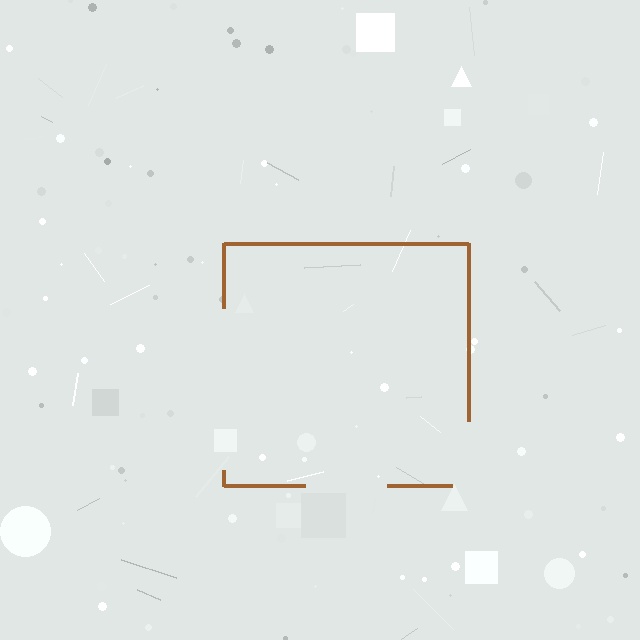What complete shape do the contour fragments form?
The contour fragments form a square.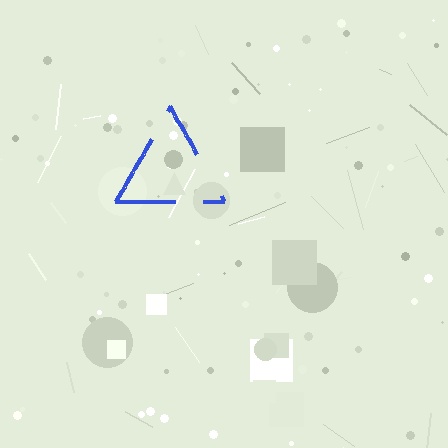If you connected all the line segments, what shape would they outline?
They would outline a triangle.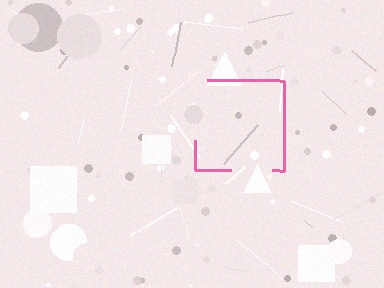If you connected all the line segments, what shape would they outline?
They would outline a square.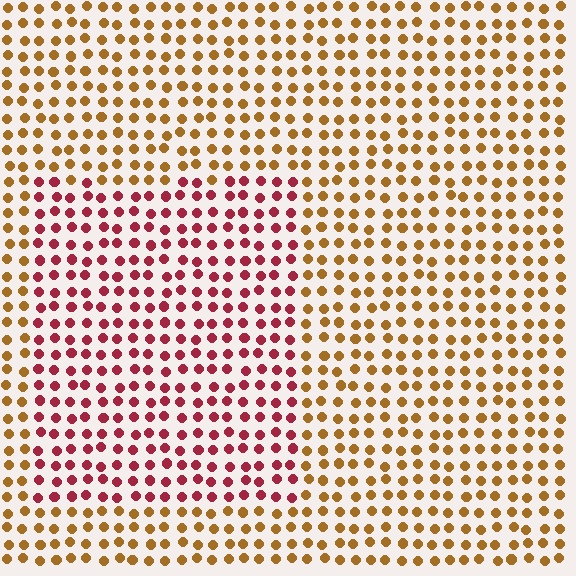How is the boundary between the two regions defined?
The boundary is defined purely by a slight shift in hue (about 49 degrees). Spacing, size, and orientation are identical on both sides.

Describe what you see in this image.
The image is filled with small brown elements in a uniform arrangement. A rectangle-shaped region is visible where the elements are tinted to a slightly different hue, forming a subtle color boundary.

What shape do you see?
I see a rectangle.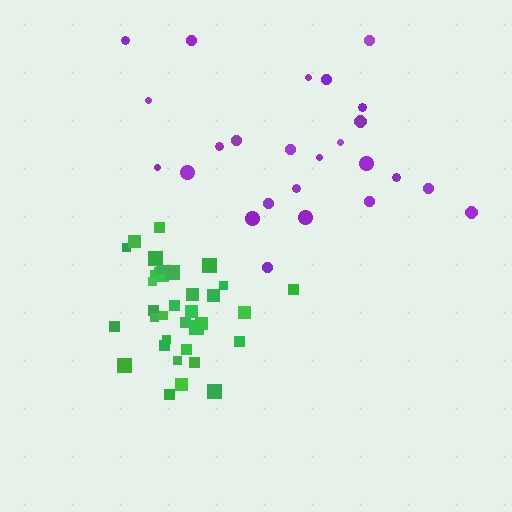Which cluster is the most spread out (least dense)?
Purple.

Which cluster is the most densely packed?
Green.